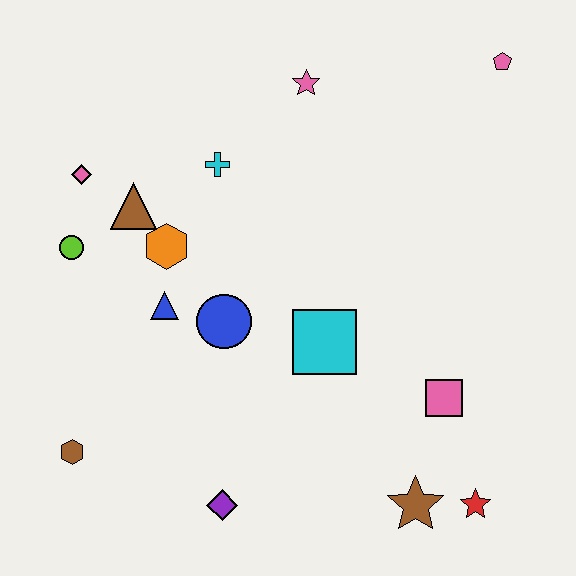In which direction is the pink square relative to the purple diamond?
The pink square is to the right of the purple diamond.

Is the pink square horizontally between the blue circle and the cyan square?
No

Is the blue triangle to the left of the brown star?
Yes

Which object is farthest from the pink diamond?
The red star is farthest from the pink diamond.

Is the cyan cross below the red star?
No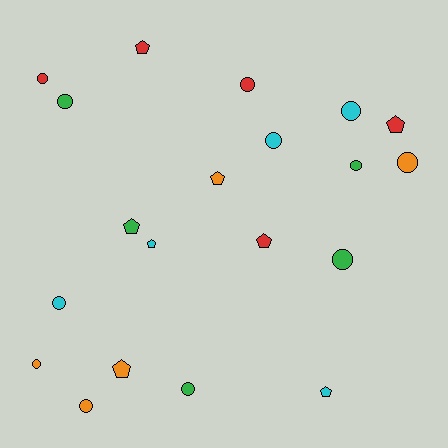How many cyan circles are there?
There are 3 cyan circles.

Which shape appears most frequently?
Circle, with 12 objects.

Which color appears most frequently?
Cyan, with 5 objects.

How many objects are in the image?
There are 20 objects.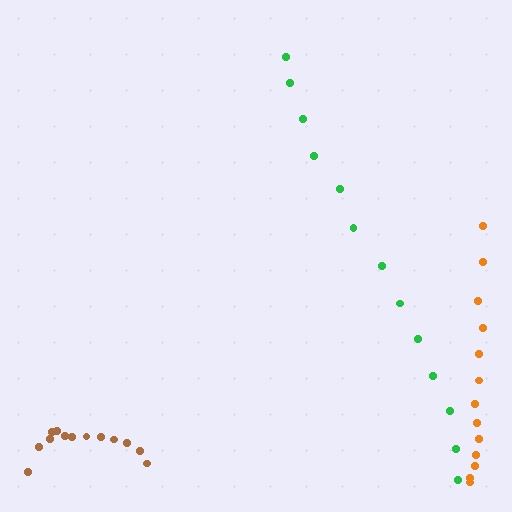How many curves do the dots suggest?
There are 3 distinct paths.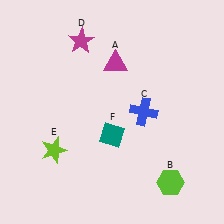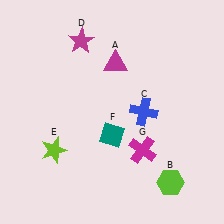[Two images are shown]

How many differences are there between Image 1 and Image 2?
There is 1 difference between the two images.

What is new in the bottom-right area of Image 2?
A magenta cross (G) was added in the bottom-right area of Image 2.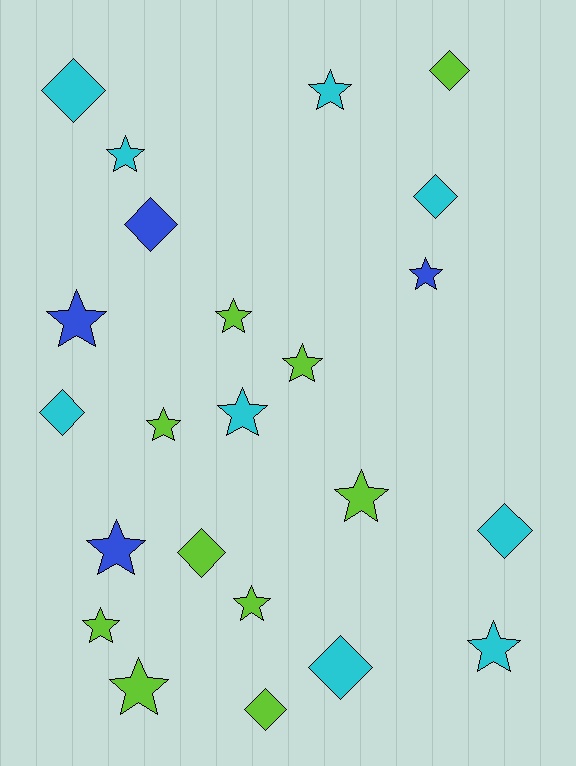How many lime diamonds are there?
There are 3 lime diamonds.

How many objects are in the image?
There are 23 objects.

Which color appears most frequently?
Lime, with 10 objects.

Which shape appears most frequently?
Star, with 14 objects.